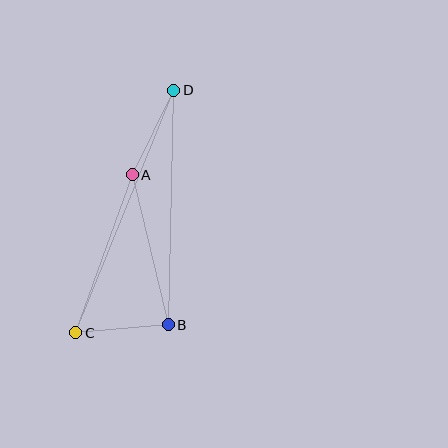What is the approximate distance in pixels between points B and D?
The distance between B and D is approximately 235 pixels.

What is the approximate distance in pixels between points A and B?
The distance between A and B is approximately 154 pixels.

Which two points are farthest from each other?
Points C and D are farthest from each other.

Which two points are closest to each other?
Points B and C are closest to each other.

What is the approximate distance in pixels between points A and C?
The distance between A and C is approximately 168 pixels.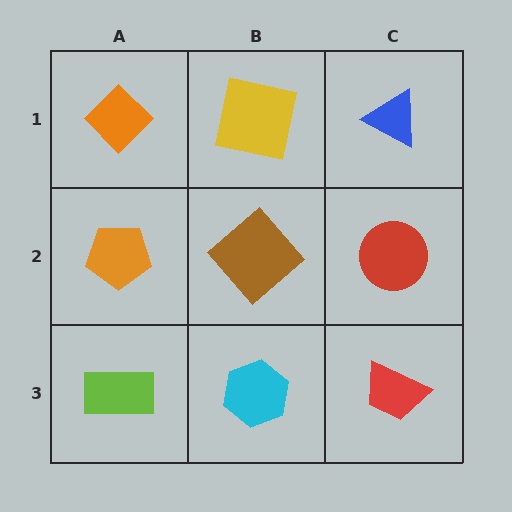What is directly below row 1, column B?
A brown diamond.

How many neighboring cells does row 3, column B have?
3.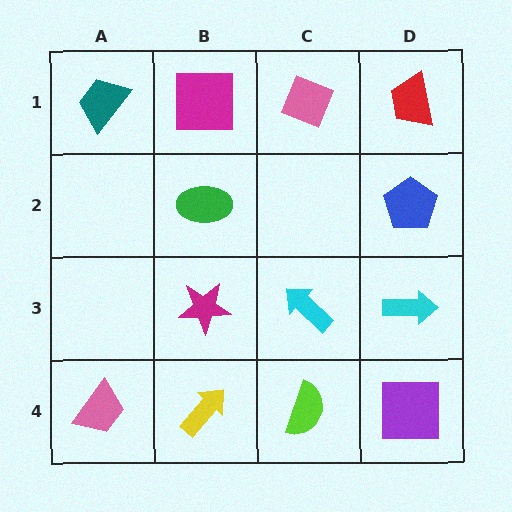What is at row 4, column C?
A lime semicircle.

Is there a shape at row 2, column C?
No, that cell is empty.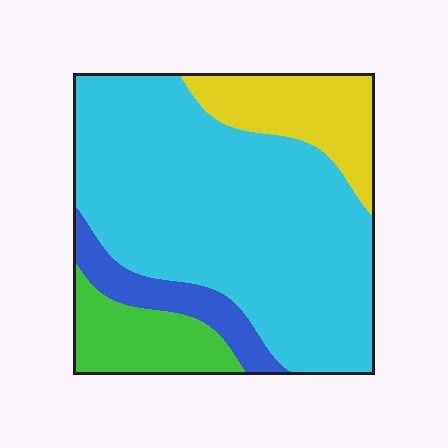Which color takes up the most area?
Cyan, at roughly 65%.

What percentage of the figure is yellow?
Yellow takes up about one sixth (1/6) of the figure.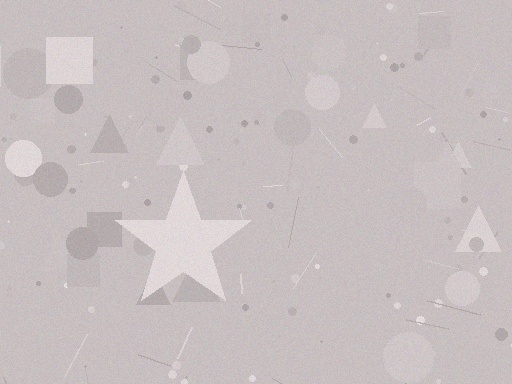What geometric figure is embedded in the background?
A star is embedded in the background.